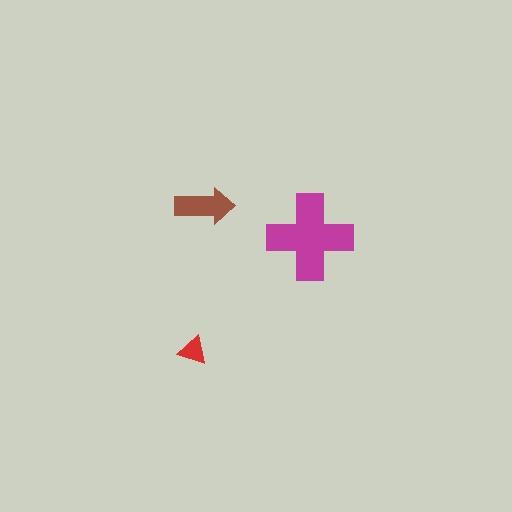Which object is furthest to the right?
The magenta cross is rightmost.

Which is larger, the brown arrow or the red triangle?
The brown arrow.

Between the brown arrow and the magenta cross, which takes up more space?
The magenta cross.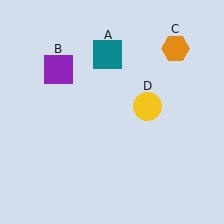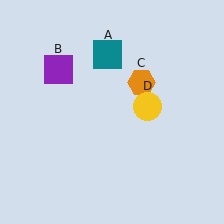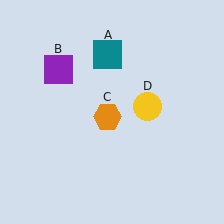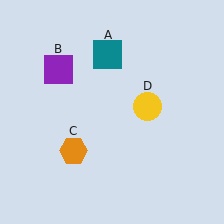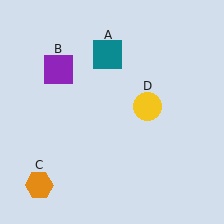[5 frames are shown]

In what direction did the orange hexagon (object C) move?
The orange hexagon (object C) moved down and to the left.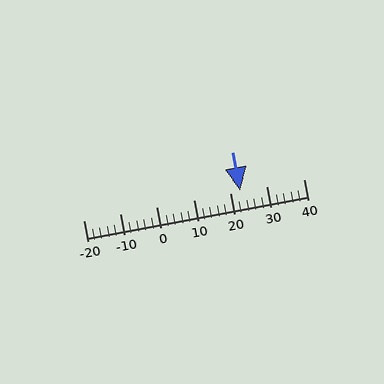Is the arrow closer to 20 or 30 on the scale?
The arrow is closer to 20.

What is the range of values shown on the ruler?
The ruler shows values from -20 to 40.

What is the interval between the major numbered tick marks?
The major tick marks are spaced 10 units apart.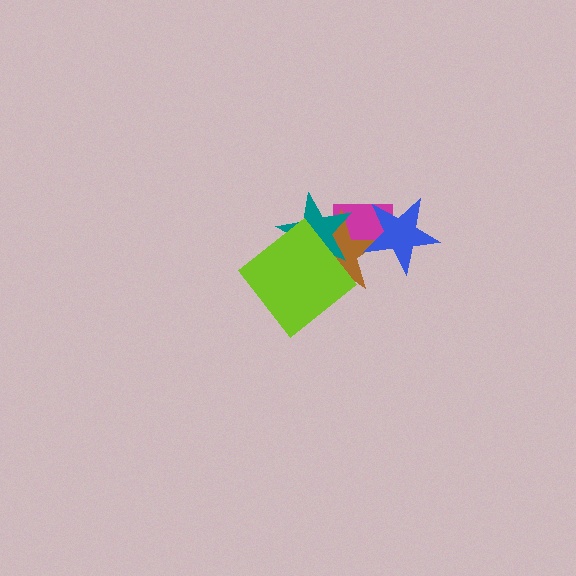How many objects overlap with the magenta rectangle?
3 objects overlap with the magenta rectangle.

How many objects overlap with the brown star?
4 objects overlap with the brown star.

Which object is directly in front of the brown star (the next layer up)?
The teal star is directly in front of the brown star.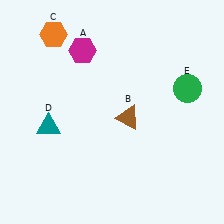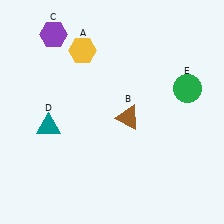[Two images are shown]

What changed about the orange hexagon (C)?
In Image 1, C is orange. In Image 2, it changed to purple.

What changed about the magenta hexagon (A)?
In Image 1, A is magenta. In Image 2, it changed to yellow.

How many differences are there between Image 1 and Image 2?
There are 2 differences between the two images.